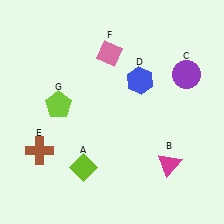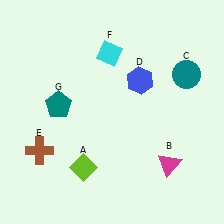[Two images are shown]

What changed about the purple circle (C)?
In Image 1, C is purple. In Image 2, it changed to teal.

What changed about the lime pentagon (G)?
In Image 1, G is lime. In Image 2, it changed to teal.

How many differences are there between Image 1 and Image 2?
There are 3 differences between the two images.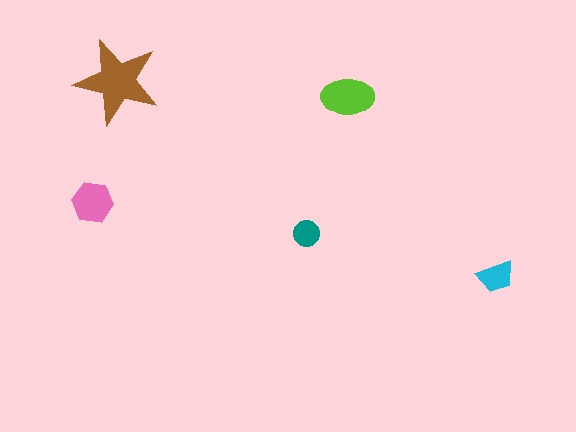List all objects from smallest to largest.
The teal circle, the cyan trapezoid, the pink hexagon, the lime ellipse, the brown star.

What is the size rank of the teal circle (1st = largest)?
5th.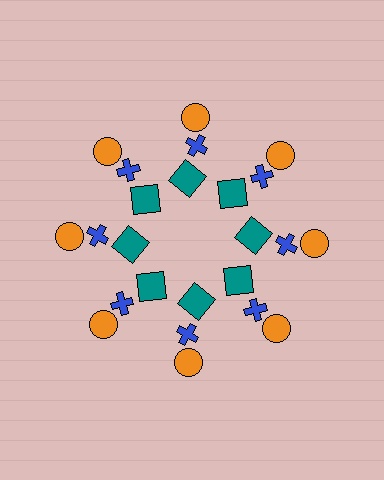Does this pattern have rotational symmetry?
Yes, this pattern has 8-fold rotational symmetry. It looks the same after rotating 45 degrees around the center.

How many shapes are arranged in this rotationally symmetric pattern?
There are 24 shapes, arranged in 8 groups of 3.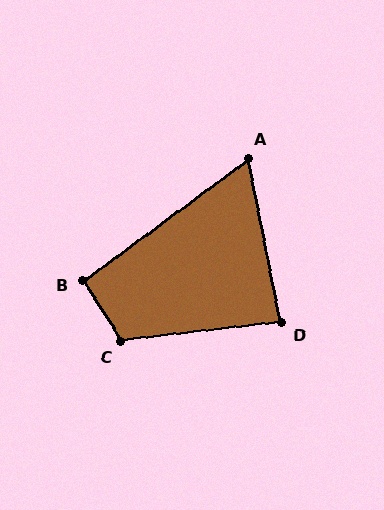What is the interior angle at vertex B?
Approximately 94 degrees (approximately right).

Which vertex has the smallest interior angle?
A, at approximately 65 degrees.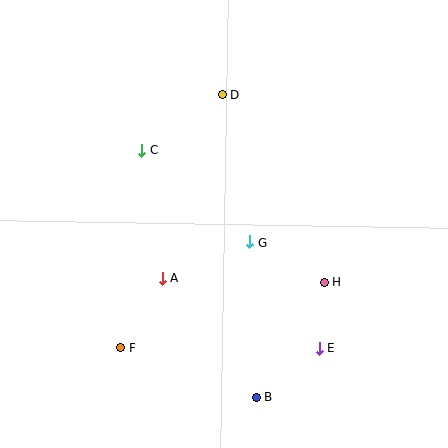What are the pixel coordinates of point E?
Point E is at (319, 348).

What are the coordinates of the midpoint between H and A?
The midpoint between H and A is at (243, 280).